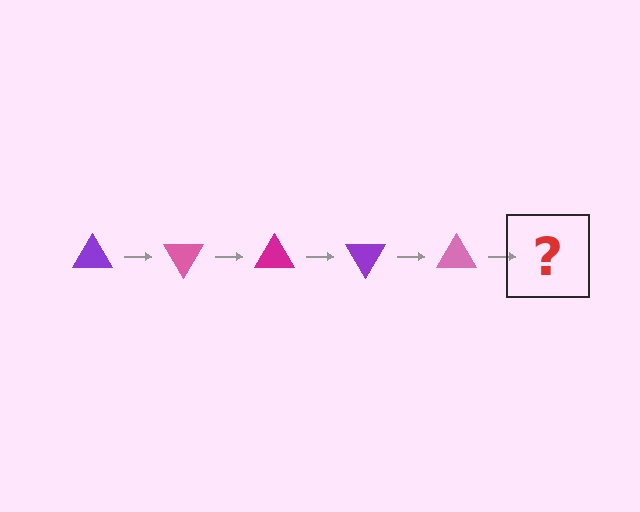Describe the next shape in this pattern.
It should be a magenta triangle, rotated 300 degrees from the start.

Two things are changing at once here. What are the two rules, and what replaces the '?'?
The two rules are that it rotates 60 degrees each step and the color cycles through purple, pink, and magenta. The '?' should be a magenta triangle, rotated 300 degrees from the start.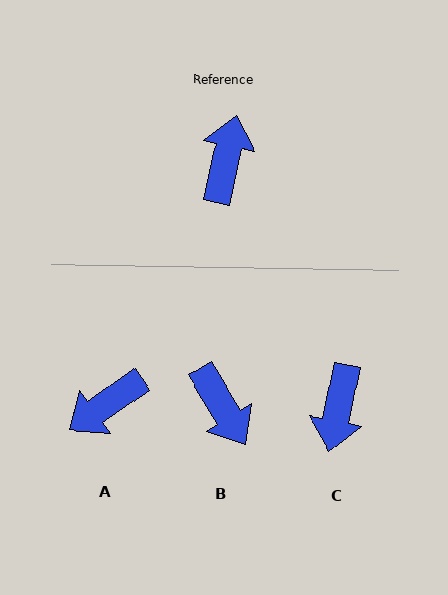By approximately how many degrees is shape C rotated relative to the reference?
Approximately 178 degrees clockwise.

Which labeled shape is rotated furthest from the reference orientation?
C, about 178 degrees away.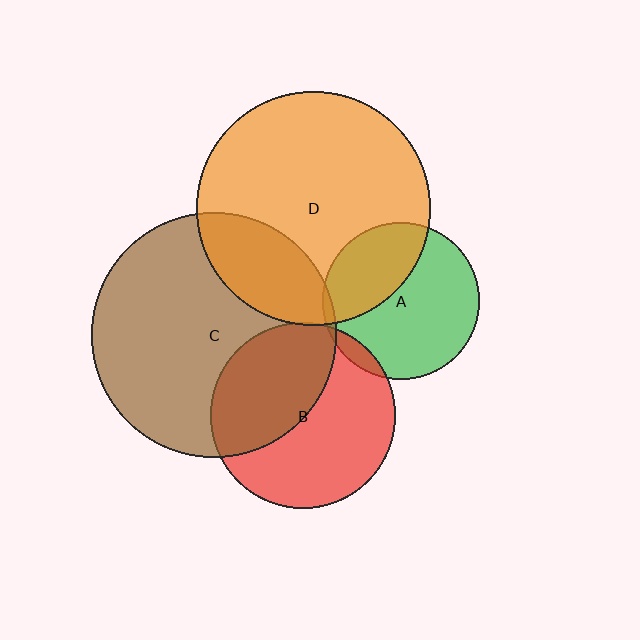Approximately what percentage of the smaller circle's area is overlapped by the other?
Approximately 45%.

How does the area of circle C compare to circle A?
Approximately 2.4 times.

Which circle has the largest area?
Circle C (brown).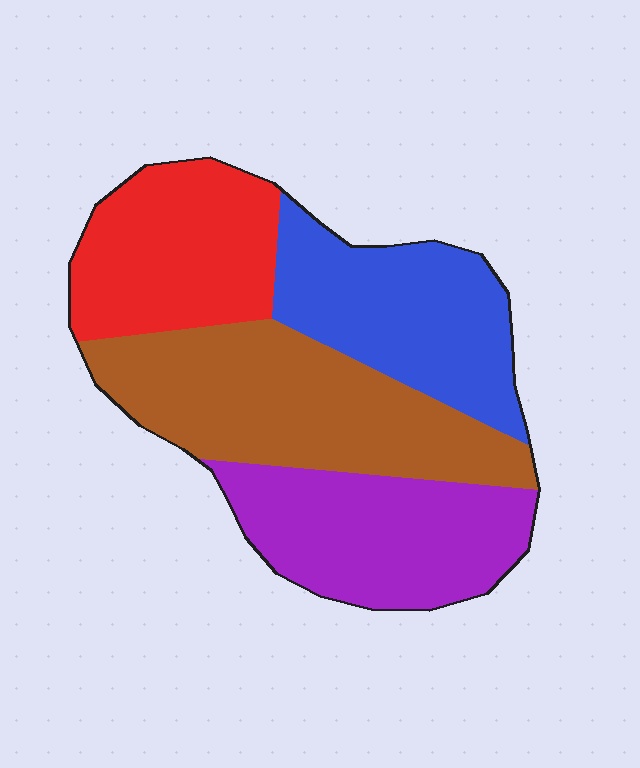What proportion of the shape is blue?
Blue covers 23% of the shape.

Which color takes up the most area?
Brown, at roughly 30%.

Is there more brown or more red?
Brown.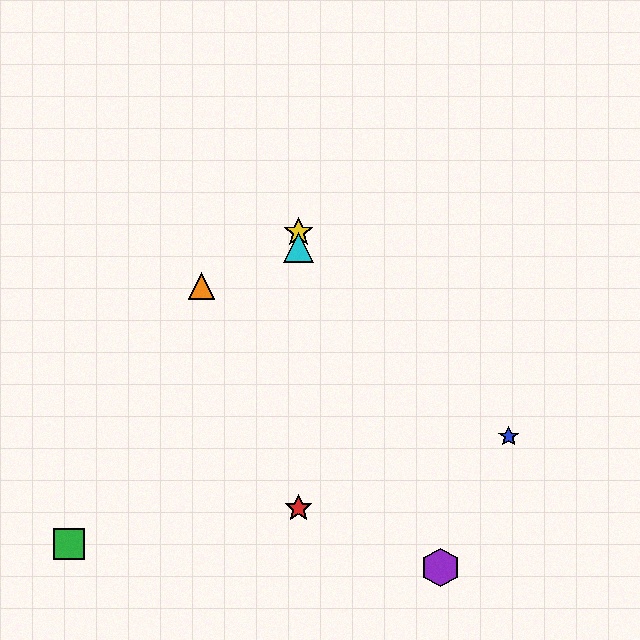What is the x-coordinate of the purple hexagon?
The purple hexagon is at x≈441.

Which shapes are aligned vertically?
The red star, the yellow star, the cyan triangle are aligned vertically.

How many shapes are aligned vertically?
3 shapes (the red star, the yellow star, the cyan triangle) are aligned vertically.